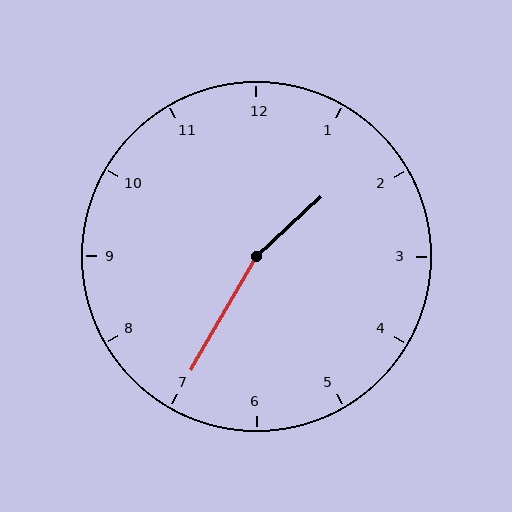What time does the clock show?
1:35.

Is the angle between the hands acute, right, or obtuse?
It is obtuse.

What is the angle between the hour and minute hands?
Approximately 162 degrees.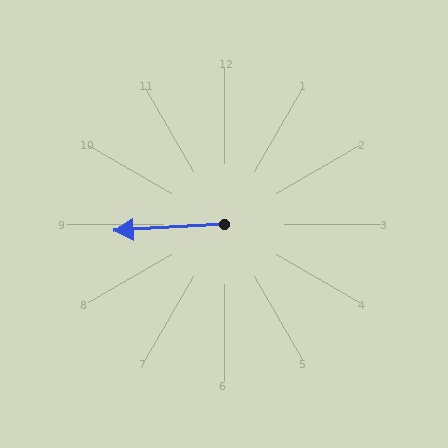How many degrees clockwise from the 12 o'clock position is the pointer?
Approximately 267 degrees.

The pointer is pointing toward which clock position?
Roughly 9 o'clock.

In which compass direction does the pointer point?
West.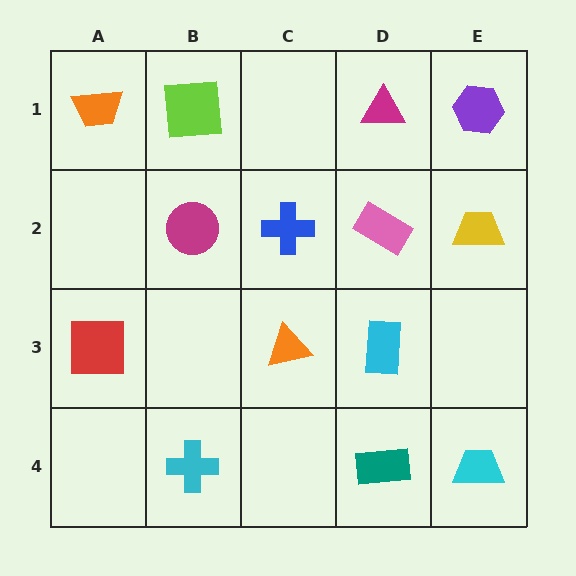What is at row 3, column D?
A cyan rectangle.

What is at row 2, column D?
A pink rectangle.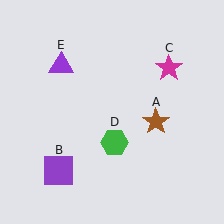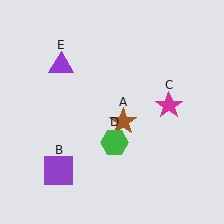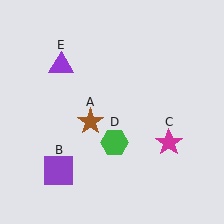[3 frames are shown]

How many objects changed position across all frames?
2 objects changed position: brown star (object A), magenta star (object C).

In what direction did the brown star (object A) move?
The brown star (object A) moved left.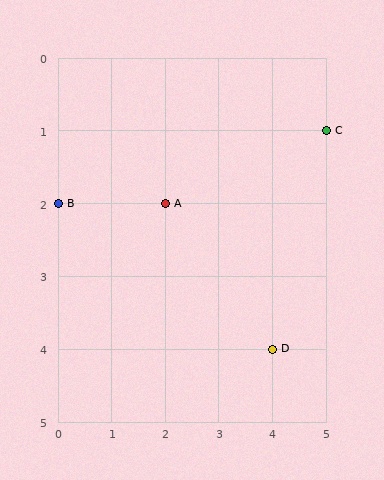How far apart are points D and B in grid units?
Points D and B are 4 columns and 2 rows apart (about 4.5 grid units diagonally).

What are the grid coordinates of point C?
Point C is at grid coordinates (5, 1).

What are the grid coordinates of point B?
Point B is at grid coordinates (0, 2).